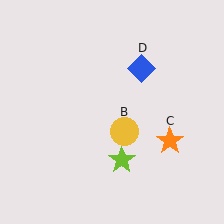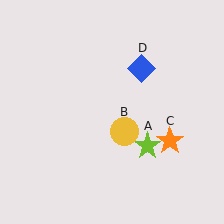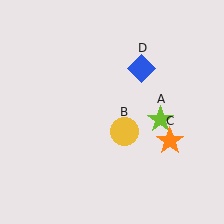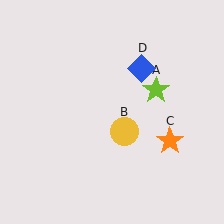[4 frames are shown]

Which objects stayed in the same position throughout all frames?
Yellow circle (object B) and orange star (object C) and blue diamond (object D) remained stationary.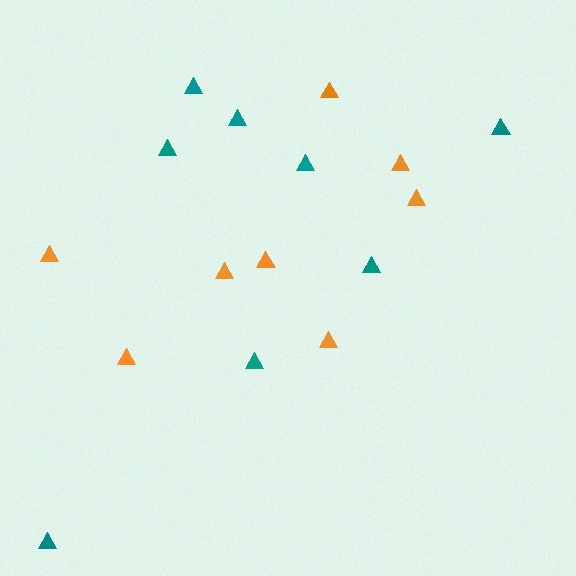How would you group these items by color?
There are 2 groups: one group of teal triangles (8) and one group of orange triangles (8).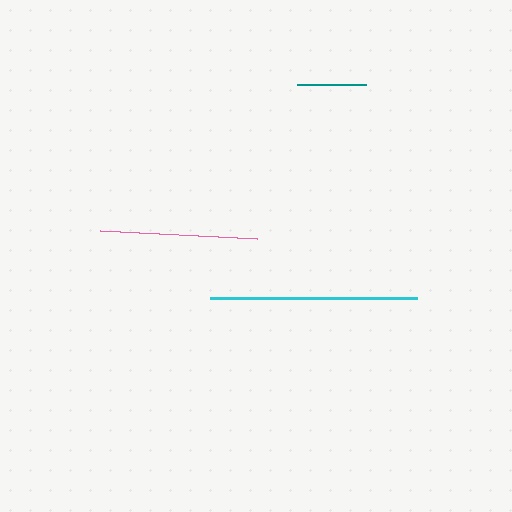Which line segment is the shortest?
The teal line is the shortest at approximately 69 pixels.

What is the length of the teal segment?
The teal segment is approximately 69 pixels long.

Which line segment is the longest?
The cyan line is the longest at approximately 207 pixels.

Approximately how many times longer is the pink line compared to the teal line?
The pink line is approximately 2.3 times the length of the teal line.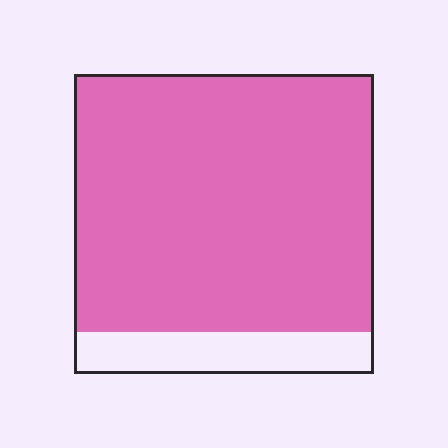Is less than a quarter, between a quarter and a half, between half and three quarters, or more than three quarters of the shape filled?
More than three quarters.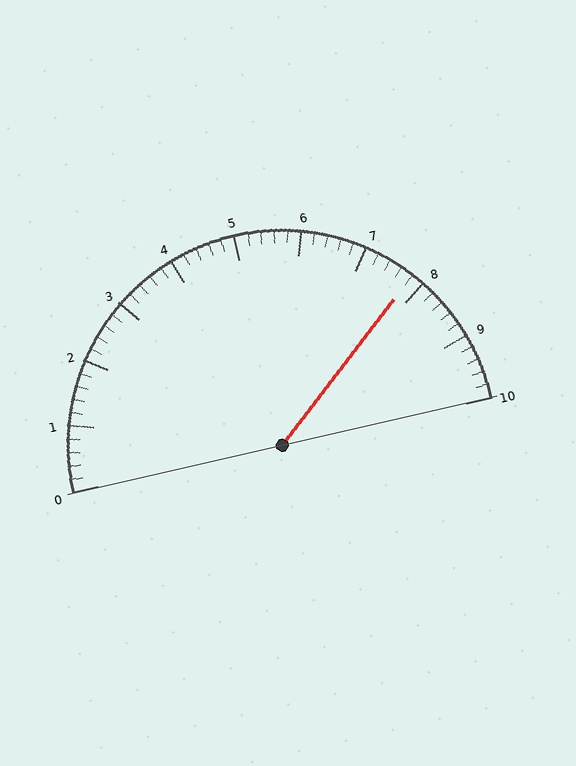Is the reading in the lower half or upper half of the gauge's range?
The reading is in the upper half of the range (0 to 10).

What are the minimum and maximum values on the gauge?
The gauge ranges from 0 to 10.